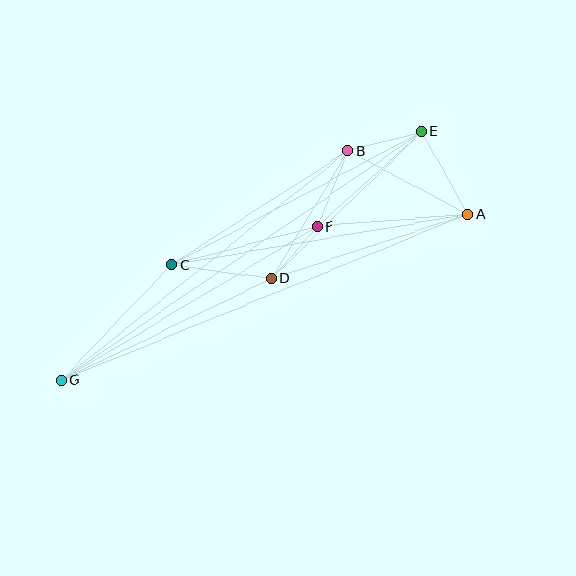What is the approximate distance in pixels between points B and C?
The distance between B and C is approximately 210 pixels.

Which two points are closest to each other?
Points D and F are closest to each other.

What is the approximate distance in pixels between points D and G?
The distance between D and G is approximately 233 pixels.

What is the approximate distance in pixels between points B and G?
The distance between B and G is approximately 367 pixels.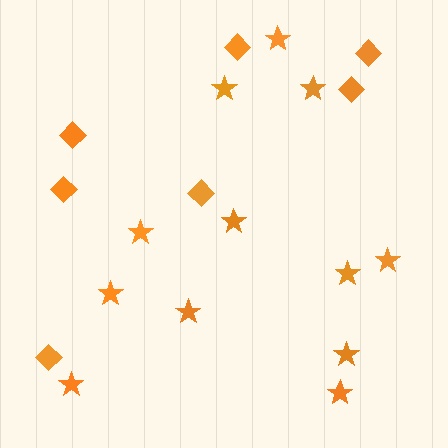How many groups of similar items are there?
There are 2 groups: one group of stars (12) and one group of diamonds (7).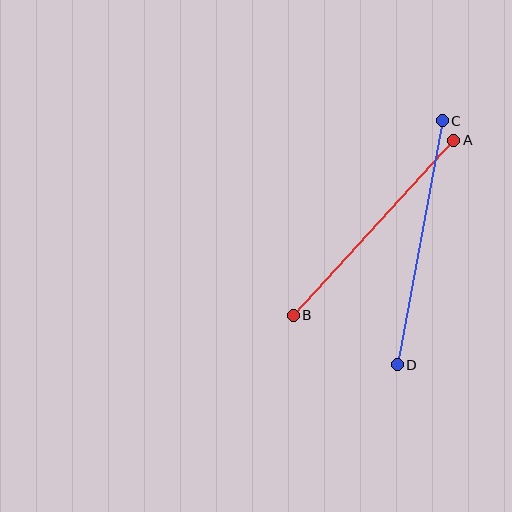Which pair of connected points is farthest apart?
Points C and D are farthest apart.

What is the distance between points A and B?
The distance is approximately 237 pixels.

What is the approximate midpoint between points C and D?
The midpoint is at approximately (420, 243) pixels.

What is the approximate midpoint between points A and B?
The midpoint is at approximately (373, 228) pixels.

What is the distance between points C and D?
The distance is approximately 248 pixels.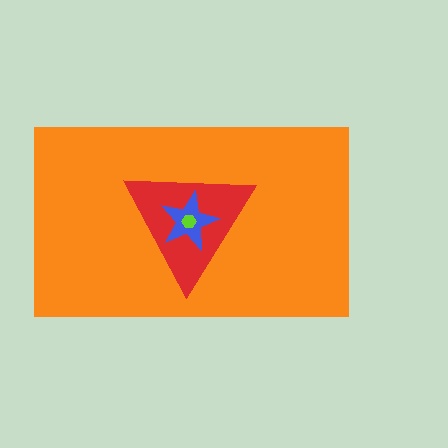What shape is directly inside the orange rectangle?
The red triangle.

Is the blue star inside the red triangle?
Yes.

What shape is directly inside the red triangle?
The blue star.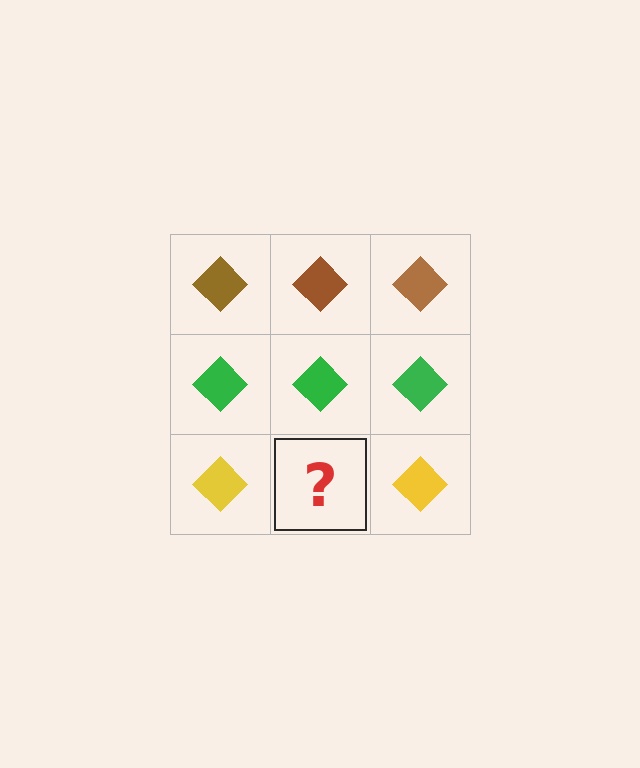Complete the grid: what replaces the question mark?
The question mark should be replaced with a yellow diamond.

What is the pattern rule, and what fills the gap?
The rule is that each row has a consistent color. The gap should be filled with a yellow diamond.